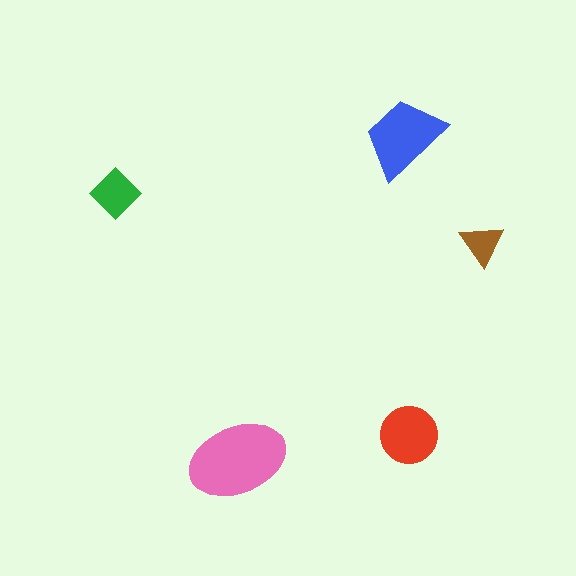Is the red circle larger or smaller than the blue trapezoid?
Smaller.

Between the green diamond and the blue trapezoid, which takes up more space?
The blue trapezoid.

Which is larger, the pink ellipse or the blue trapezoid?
The pink ellipse.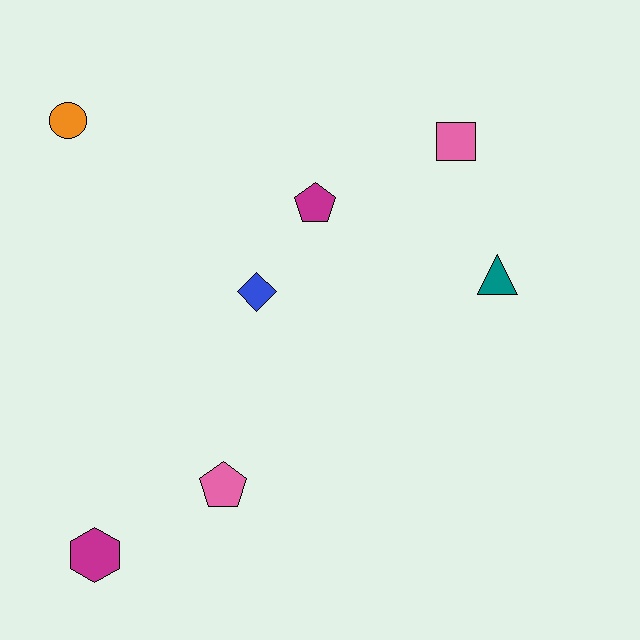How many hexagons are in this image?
There is 1 hexagon.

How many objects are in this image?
There are 7 objects.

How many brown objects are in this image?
There are no brown objects.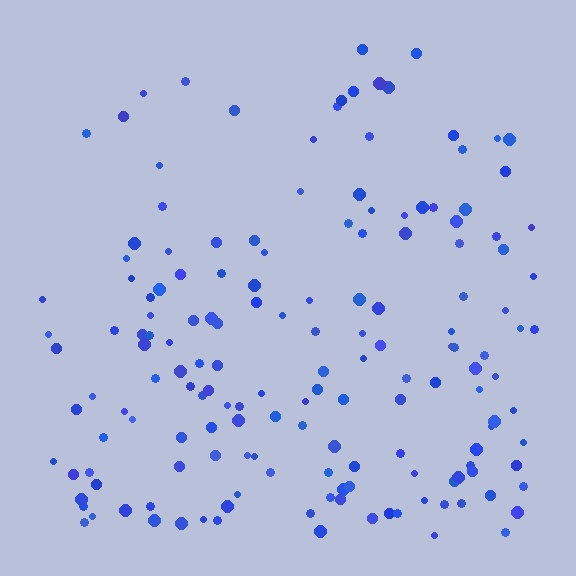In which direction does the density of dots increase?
From top to bottom, with the bottom side densest.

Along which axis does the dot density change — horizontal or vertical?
Vertical.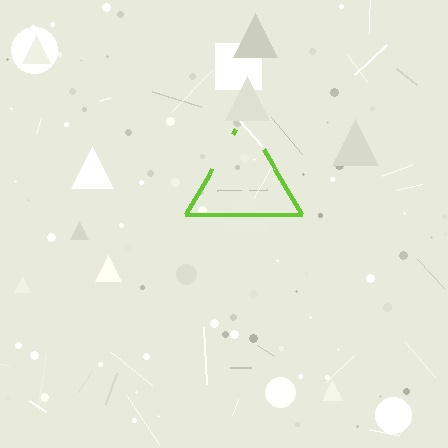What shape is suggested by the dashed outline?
The dashed outline suggests a triangle.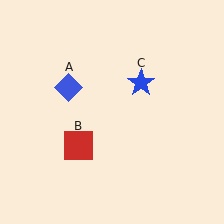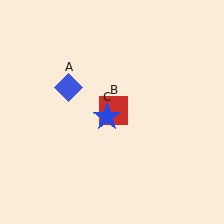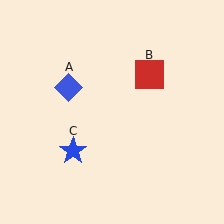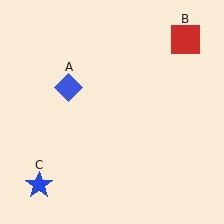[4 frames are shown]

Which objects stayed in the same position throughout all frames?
Blue diamond (object A) remained stationary.